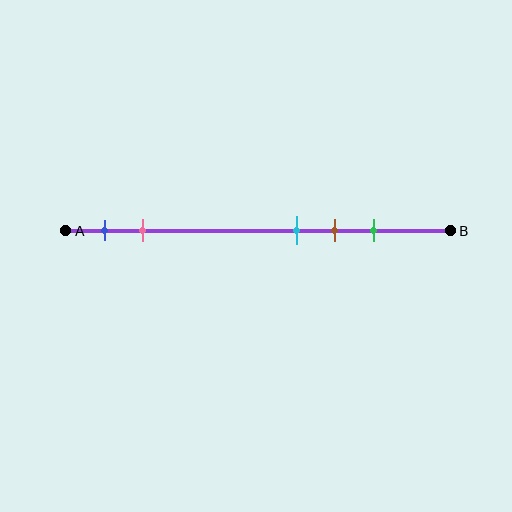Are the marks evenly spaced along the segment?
No, the marks are not evenly spaced.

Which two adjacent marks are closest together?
The cyan and brown marks are the closest adjacent pair.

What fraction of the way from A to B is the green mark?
The green mark is approximately 80% (0.8) of the way from A to B.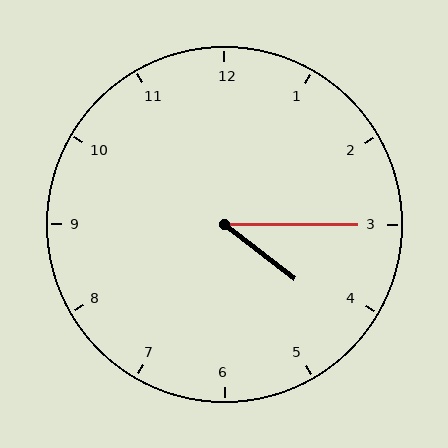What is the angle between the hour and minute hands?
Approximately 38 degrees.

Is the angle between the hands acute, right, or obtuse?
It is acute.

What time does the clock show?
4:15.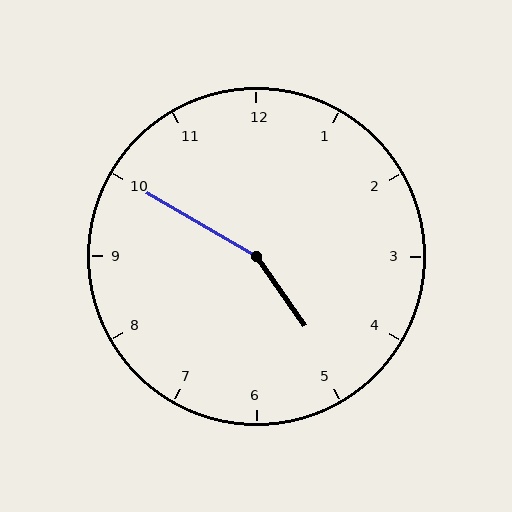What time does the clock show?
4:50.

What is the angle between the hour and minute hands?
Approximately 155 degrees.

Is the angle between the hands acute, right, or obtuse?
It is obtuse.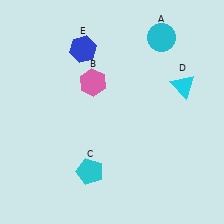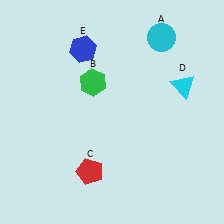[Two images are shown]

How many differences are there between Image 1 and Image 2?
There are 2 differences between the two images.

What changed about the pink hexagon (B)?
In Image 1, B is pink. In Image 2, it changed to green.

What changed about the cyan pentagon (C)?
In Image 1, C is cyan. In Image 2, it changed to red.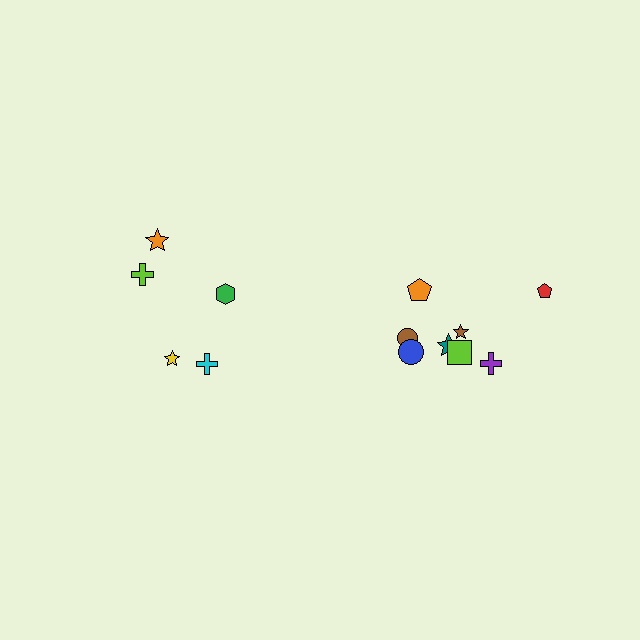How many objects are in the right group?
There are 8 objects.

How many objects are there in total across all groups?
There are 13 objects.